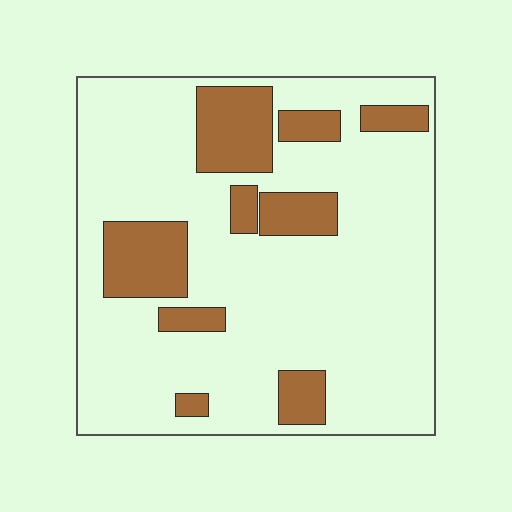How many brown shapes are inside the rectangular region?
9.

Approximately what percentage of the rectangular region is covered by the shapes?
Approximately 20%.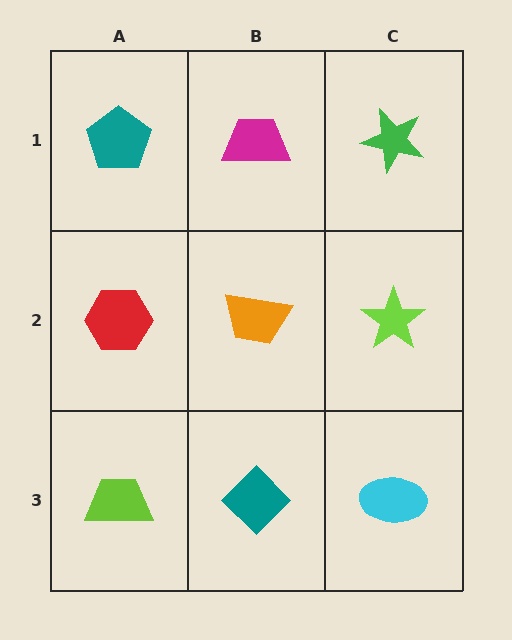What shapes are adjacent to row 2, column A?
A teal pentagon (row 1, column A), a lime trapezoid (row 3, column A), an orange trapezoid (row 2, column B).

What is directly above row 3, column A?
A red hexagon.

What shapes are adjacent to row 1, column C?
A lime star (row 2, column C), a magenta trapezoid (row 1, column B).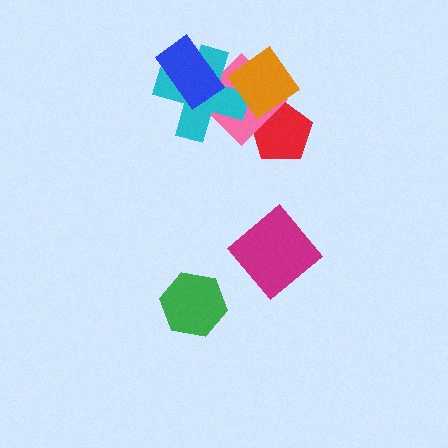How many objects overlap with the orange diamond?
2 objects overlap with the orange diamond.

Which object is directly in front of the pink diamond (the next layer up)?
The cyan cross is directly in front of the pink diamond.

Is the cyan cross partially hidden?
Yes, it is partially covered by another shape.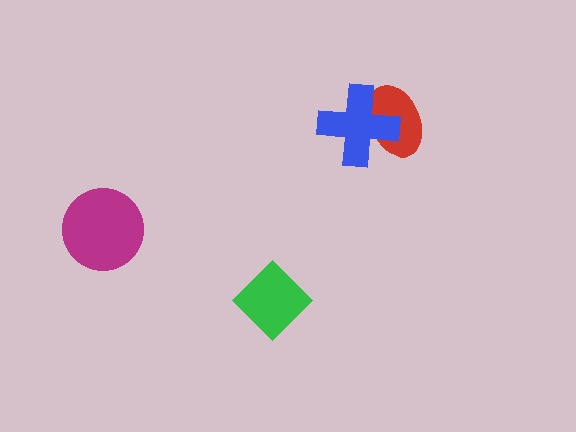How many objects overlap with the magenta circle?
0 objects overlap with the magenta circle.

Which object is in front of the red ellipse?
The blue cross is in front of the red ellipse.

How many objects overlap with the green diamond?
0 objects overlap with the green diamond.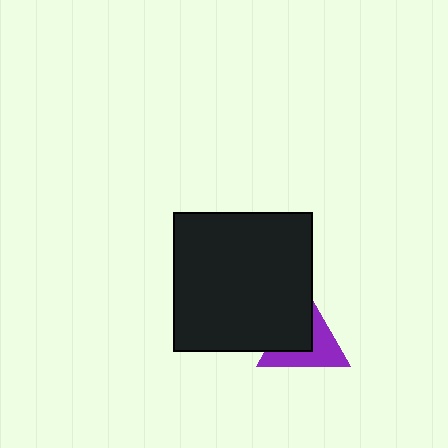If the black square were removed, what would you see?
You would see the complete purple triangle.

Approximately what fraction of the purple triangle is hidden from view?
Roughly 47% of the purple triangle is hidden behind the black square.